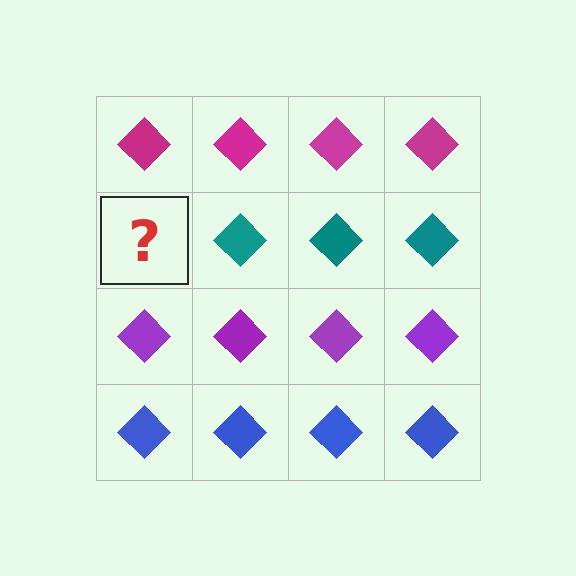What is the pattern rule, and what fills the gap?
The rule is that each row has a consistent color. The gap should be filled with a teal diamond.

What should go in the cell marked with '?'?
The missing cell should contain a teal diamond.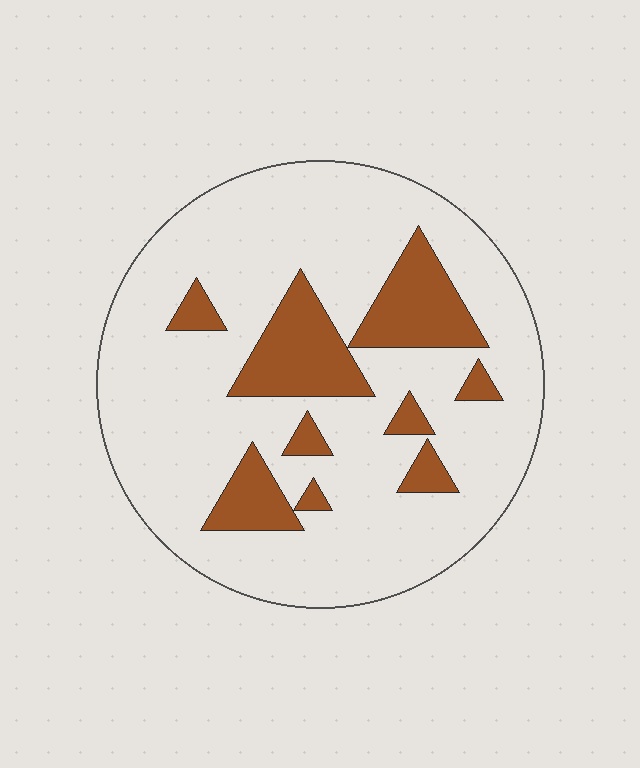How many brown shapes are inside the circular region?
9.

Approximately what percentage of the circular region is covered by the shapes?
Approximately 20%.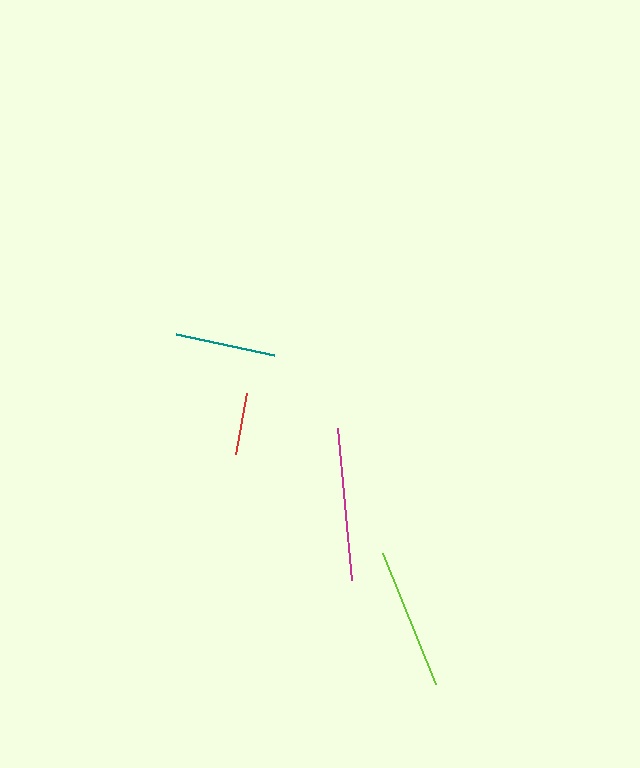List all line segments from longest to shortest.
From longest to shortest: magenta, lime, teal, red.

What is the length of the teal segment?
The teal segment is approximately 100 pixels long.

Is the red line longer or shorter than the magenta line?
The magenta line is longer than the red line.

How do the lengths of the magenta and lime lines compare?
The magenta and lime lines are approximately the same length.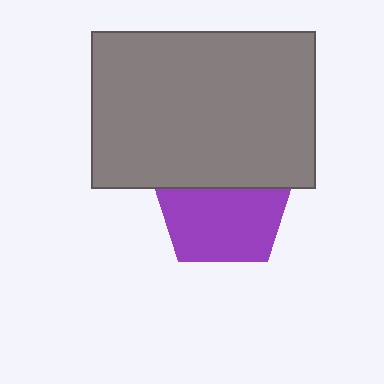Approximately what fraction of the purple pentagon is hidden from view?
Roughly 40% of the purple pentagon is hidden behind the gray rectangle.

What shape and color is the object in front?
The object in front is a gray rectangle.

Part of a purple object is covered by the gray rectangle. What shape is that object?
It is a pentagon.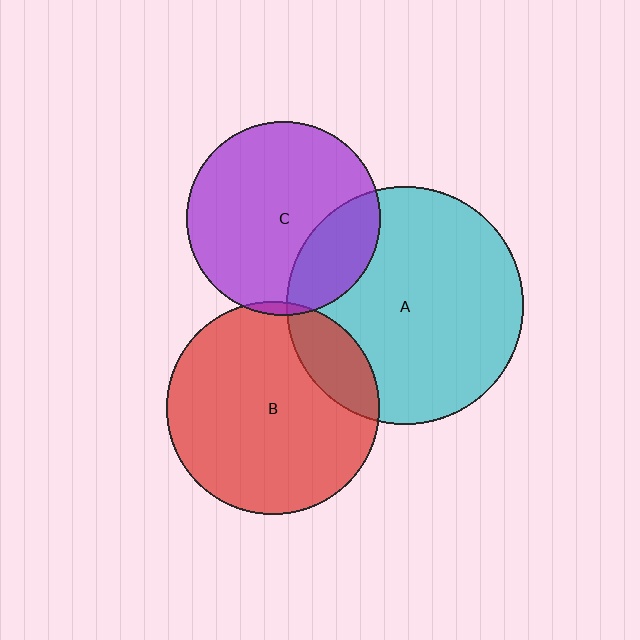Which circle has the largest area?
Circle A (cyan).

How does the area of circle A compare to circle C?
Approximately 1.5 times.